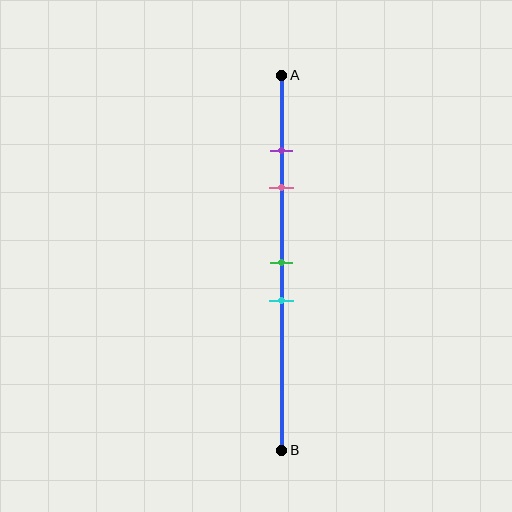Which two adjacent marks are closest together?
The purple and pink marks are the closest adjacent pair.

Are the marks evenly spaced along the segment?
No, the marks are not evenly spaced.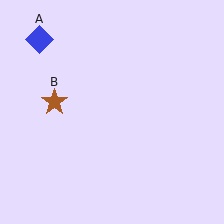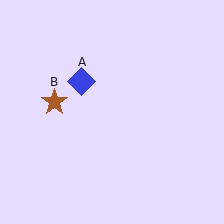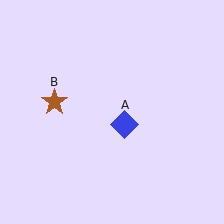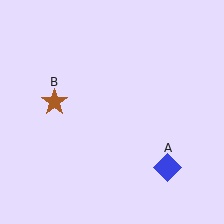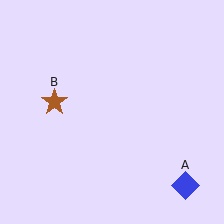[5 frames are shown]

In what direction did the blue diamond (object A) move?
The blue diamond (object A) moved down and to the right.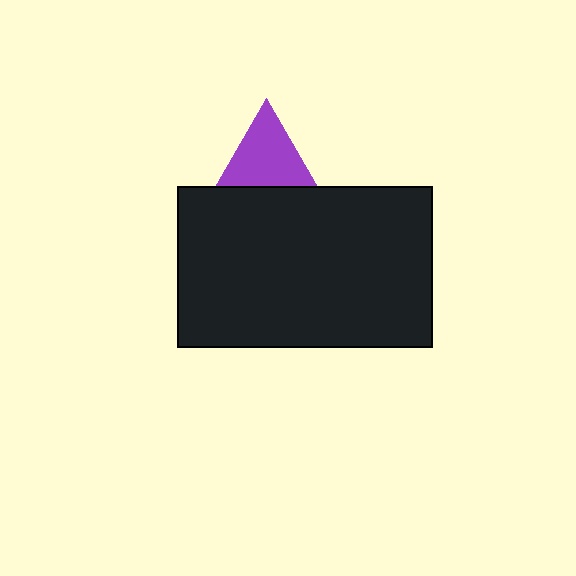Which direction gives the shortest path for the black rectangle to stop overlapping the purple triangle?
Moving down gives the shortest separation.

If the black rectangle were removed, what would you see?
You would see the complete purple triangle.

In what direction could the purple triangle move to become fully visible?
The purple triangle could move up. That would shift it out from behind the black rectangle entirely.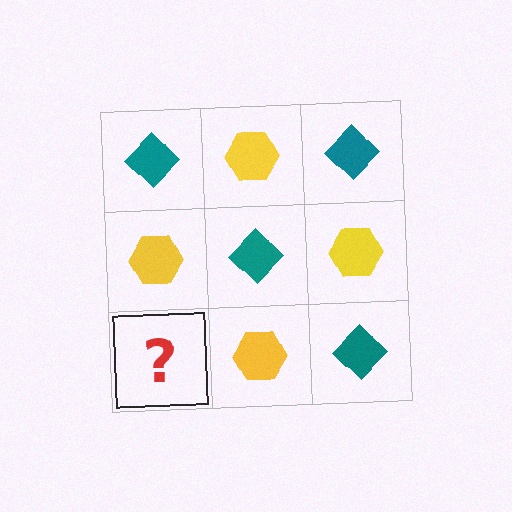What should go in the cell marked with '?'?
The missing cell should contain a teal diamond.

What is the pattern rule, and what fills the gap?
The rule is that it alternates teal diamond and yellow hexagon in a checkerboard pattern. The gap should be filled with a teal diamond.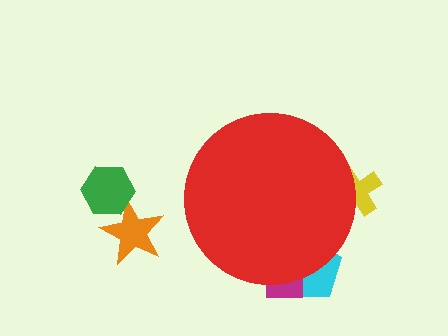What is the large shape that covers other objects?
A red circle.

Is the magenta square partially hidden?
Yes, the magenta square is partially hidden behind the red circle.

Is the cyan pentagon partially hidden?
Yes, the cyan pentagon is partially hidden behind the red circle.